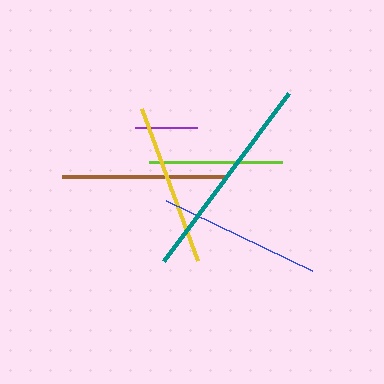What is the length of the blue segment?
The blue segment is approximately 161 pixels long.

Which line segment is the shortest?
The purple line is the shortest at approximately 62 pixels.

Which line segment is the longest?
The teal line is the longest at approximately 210 pixels.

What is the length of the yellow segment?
The yellow segment is approximately 161 pixels long.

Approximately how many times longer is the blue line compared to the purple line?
The blue line is approximately 2.6 times the length of the purple line.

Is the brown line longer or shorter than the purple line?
The brown line is longer than the purple line.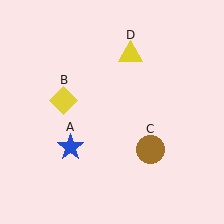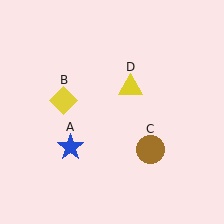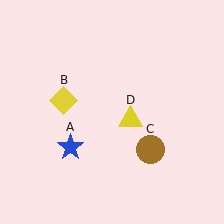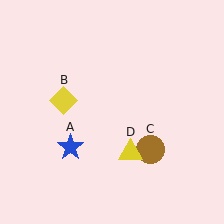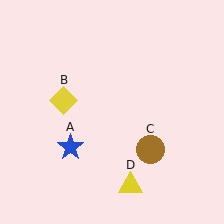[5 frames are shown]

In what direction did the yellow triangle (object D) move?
The yellow triangle (object D) moved down.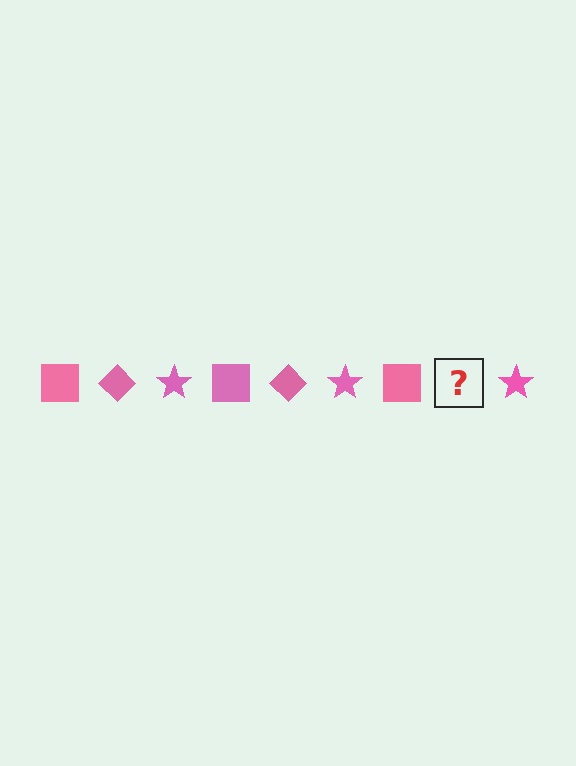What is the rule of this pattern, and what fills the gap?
The rule is that the pattern cycles through square, diamond, star shapes in pink. The gap should be filled with a pink diamond.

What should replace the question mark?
The question mark should be replaced with a pink diamond.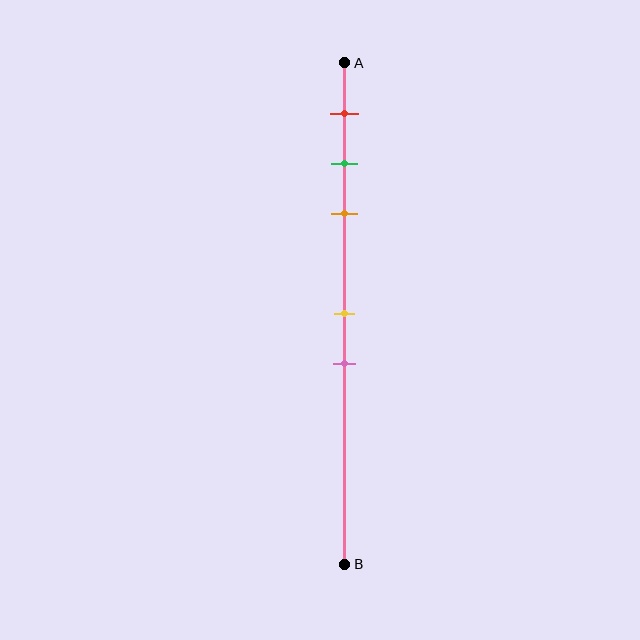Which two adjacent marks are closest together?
The green and orange marks are the closest adjacent pair.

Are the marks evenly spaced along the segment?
No, the marks are not evenly spaced.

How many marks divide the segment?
There are 5 marks dividing the segment.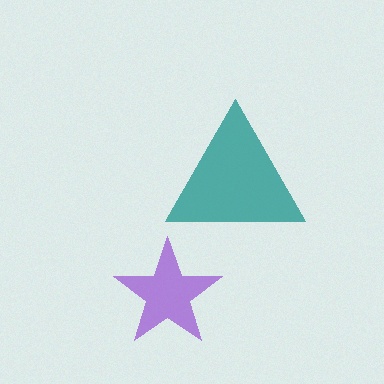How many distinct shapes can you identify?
There are 2 distinct shapes: a purple star, a teal triangle.